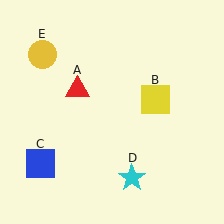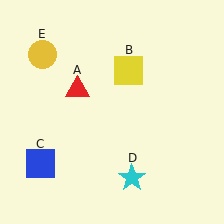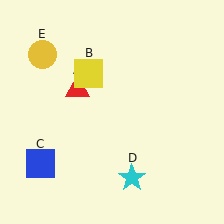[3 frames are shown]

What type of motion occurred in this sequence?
The yellow square (object B) rotated counterclockwise around the center of the scene.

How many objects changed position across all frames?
1 object changed position: yellow square (object B).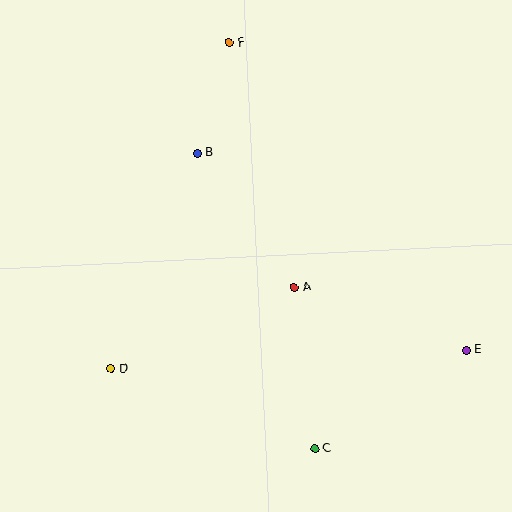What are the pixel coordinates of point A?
Point A is at (294, 287).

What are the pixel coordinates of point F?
Point F is at (229, 43).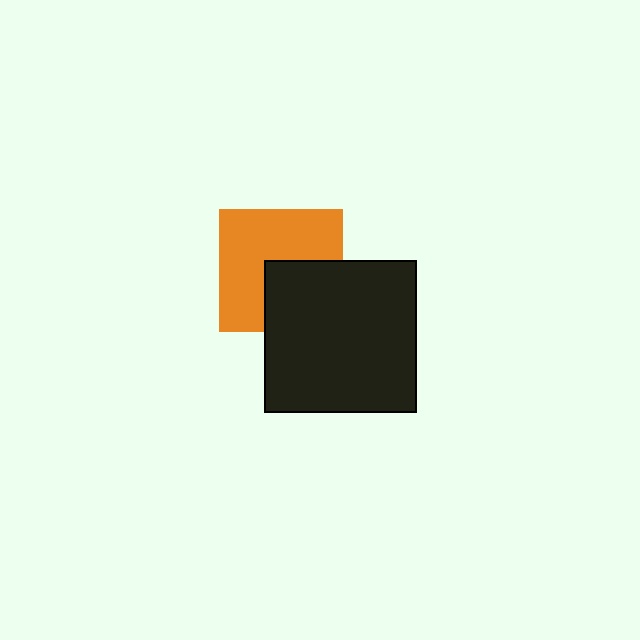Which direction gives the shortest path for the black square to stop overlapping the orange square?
Moving toward the lower-right gives the shortest separation.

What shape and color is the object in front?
The object in front is a black square.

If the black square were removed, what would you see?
You would see the complete orange square.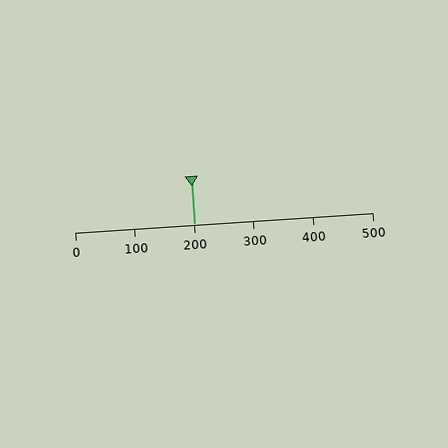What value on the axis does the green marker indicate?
The marker indicates approximately 200.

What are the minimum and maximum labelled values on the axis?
The axis runs from 0 to 500.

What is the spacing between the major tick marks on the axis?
The major ticks are spaced 100 apart.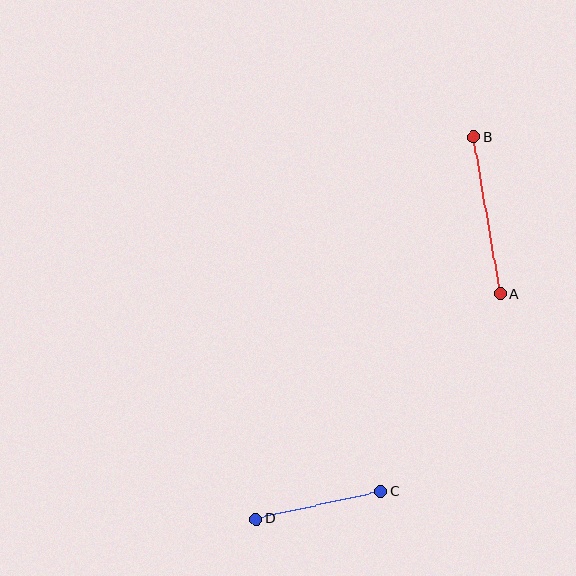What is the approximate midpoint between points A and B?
The midpoint is at approximately (487, 216) pixels.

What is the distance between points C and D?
The distance is approximately 128 pixels.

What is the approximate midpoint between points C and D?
The midpoint is at approximately (318, 505) pixels.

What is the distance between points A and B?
The distance is approximately 159 pixels.